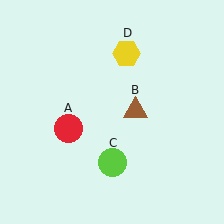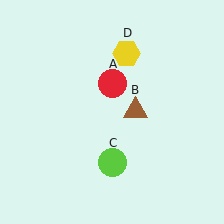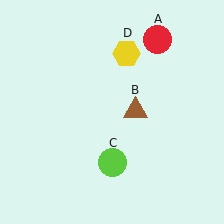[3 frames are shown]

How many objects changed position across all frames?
1 object changed position: red circle (object A).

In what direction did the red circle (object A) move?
The red circle (object A) moved up and to the right.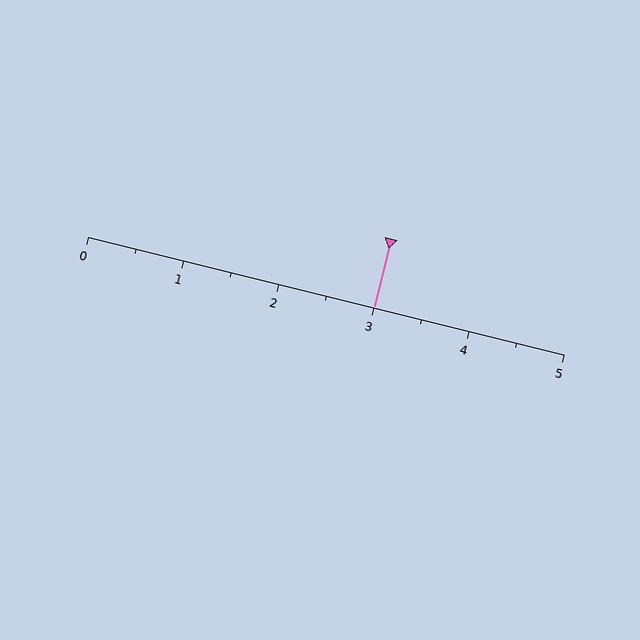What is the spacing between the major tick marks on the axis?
The major ticks are spaced 1 apart.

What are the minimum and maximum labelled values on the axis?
The axis runs from 0 to 5.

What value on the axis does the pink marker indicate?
The marker indicates approximately 3.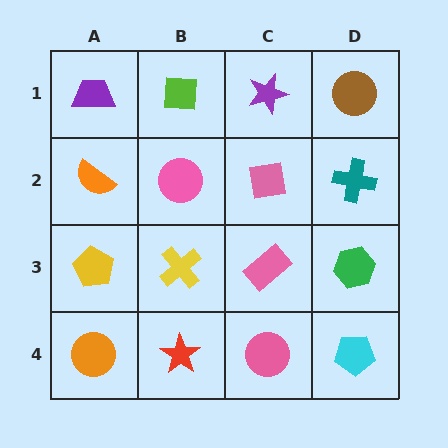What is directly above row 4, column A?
A yellow pentagon.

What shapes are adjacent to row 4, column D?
A green hexagon (row 3, column D), a pink circle (row 4, column C).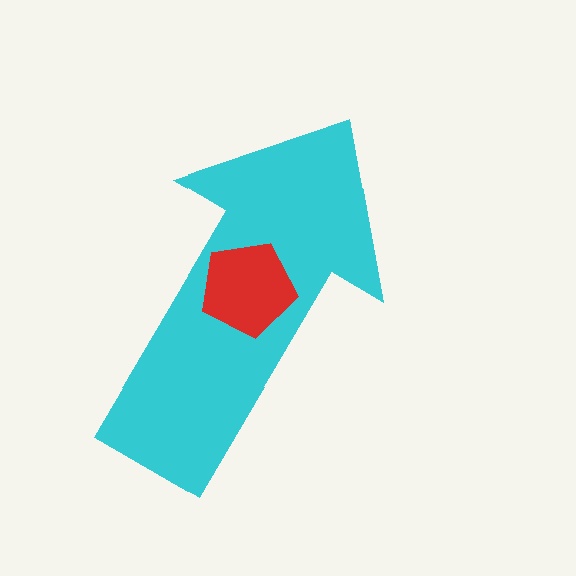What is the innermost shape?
The red pentagon.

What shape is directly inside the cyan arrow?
The red pentagon.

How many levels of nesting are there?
2.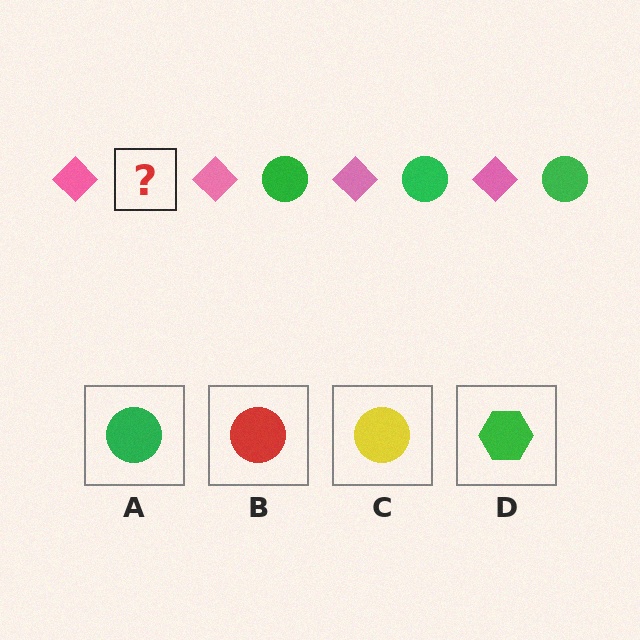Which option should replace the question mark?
Option A.